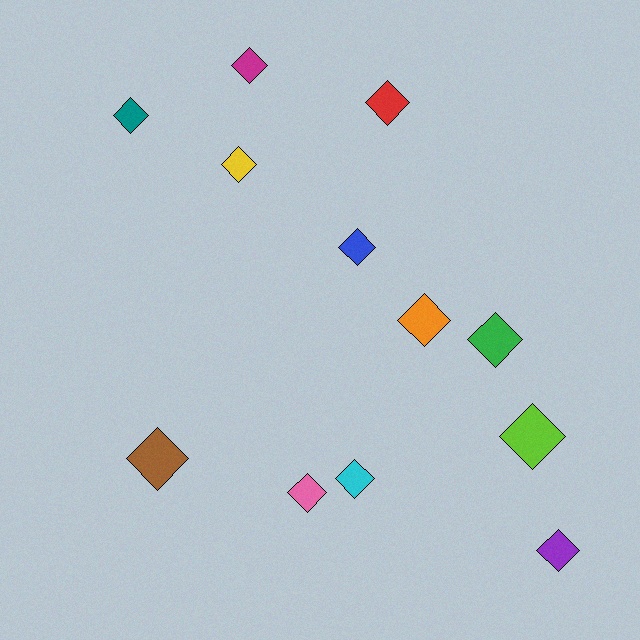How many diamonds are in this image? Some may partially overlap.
There are 12 diamonds.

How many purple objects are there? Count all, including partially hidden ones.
There is 1 purple object.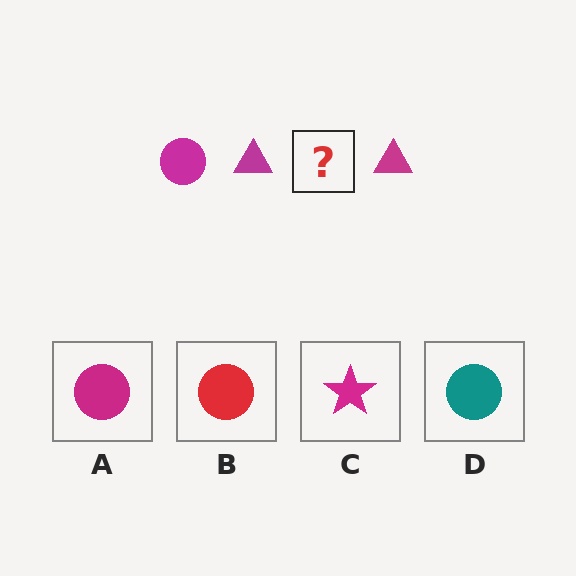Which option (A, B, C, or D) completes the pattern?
A.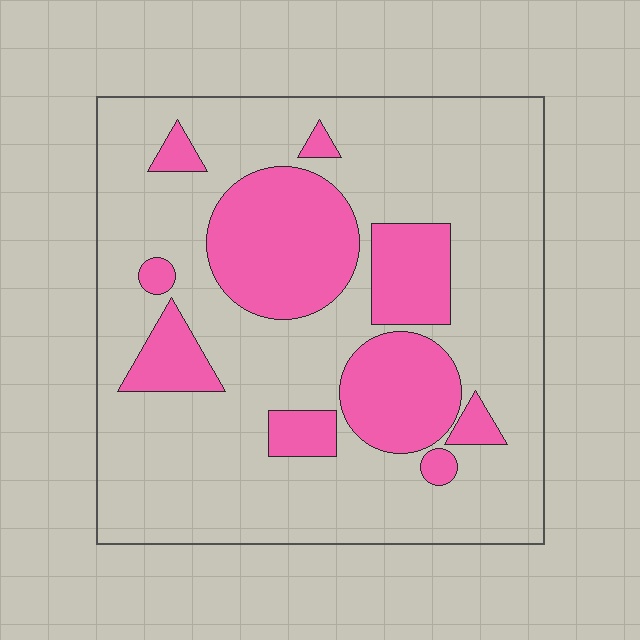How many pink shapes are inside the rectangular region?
10.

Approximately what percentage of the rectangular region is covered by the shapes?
Approximately 25%.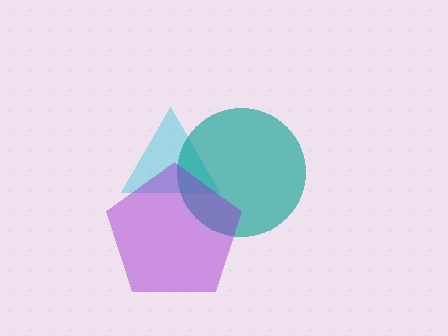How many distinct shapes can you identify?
There are 3 distinct shapes: a cyan triangle, a teal circle, a purple pentagon.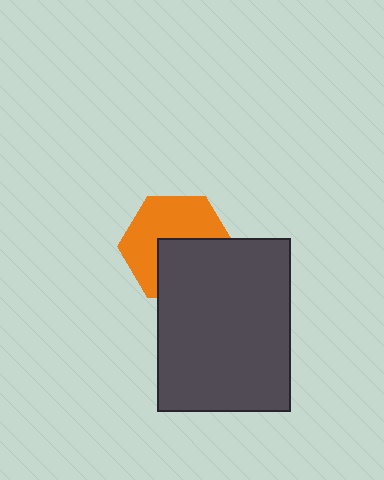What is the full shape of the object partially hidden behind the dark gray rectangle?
The partially hidden object is an orange hexagon.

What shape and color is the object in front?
The object in front is a dark gray rectangle.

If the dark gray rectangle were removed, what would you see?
You would see the complete orange hexagon.